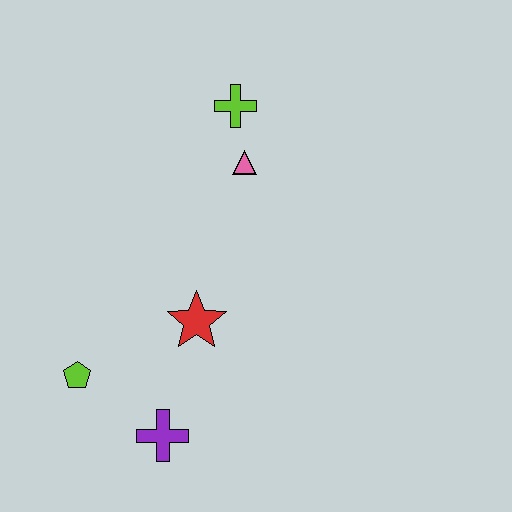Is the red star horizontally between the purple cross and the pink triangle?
Yes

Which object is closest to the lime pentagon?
The purple cross is closest to the lime pentagon.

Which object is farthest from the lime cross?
The purple cross is farthest from the lime cross.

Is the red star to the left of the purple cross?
No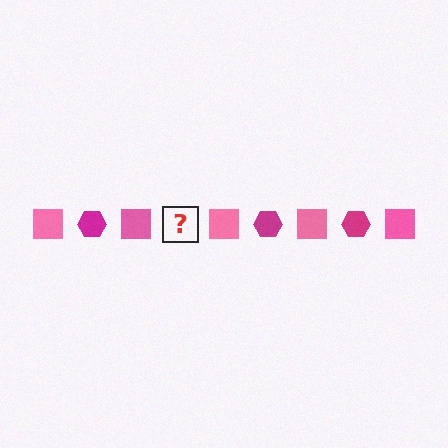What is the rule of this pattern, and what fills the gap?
The rule is that the pattern alternates between pink square and magenta hexagon. The gap should be filled with a magenta hexagon.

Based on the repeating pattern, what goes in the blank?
The blank should be a magenta hexagon.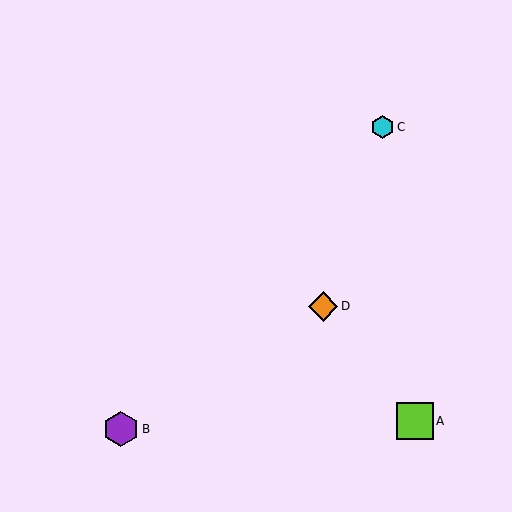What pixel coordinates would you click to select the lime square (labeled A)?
Click at (415, 421) to select the lime square A.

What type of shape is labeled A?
Shape A is a lime square.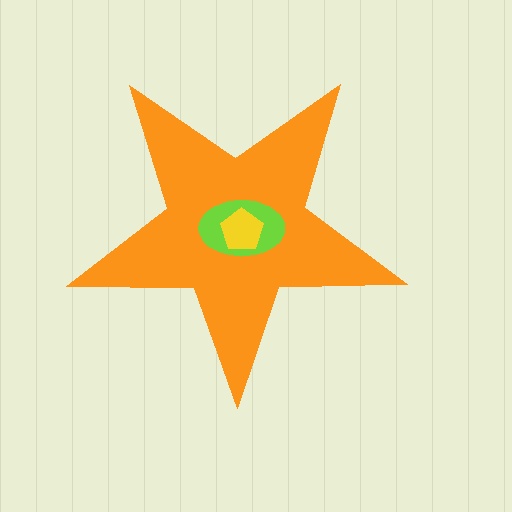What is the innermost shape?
The yellow pentagon.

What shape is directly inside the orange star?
The lime ellipse.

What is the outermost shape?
The orange star.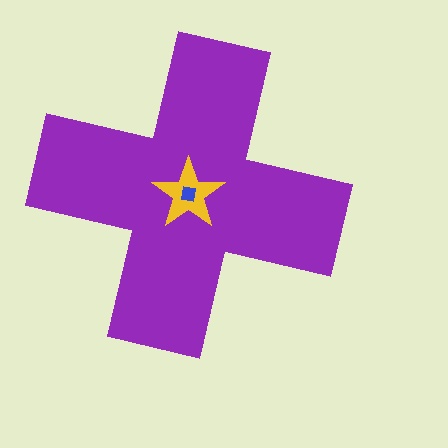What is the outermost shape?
The purple cross.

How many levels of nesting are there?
3.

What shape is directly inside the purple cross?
The yellow star.